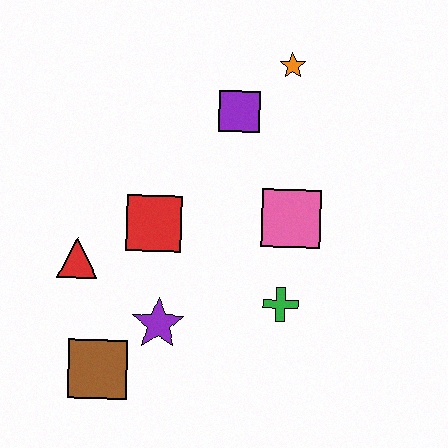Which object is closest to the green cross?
The pink square is closest to the green cross.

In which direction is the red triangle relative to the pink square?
The red triangle is to the left of the pink square.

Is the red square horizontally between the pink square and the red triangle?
Yes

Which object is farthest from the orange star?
The brown square is farthest from the orange star.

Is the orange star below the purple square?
No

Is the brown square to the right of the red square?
No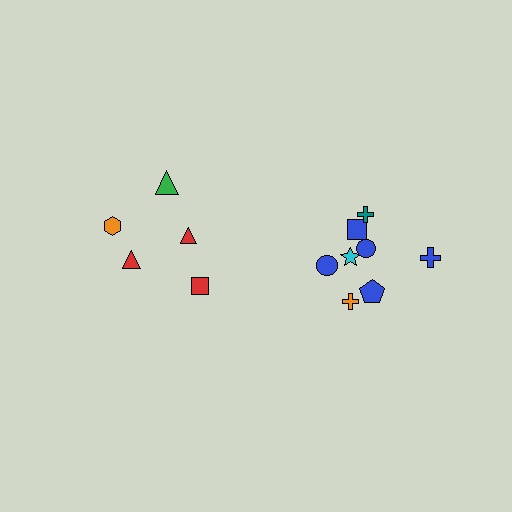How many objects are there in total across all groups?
There are 13 objects.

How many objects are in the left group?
There are 5 objects.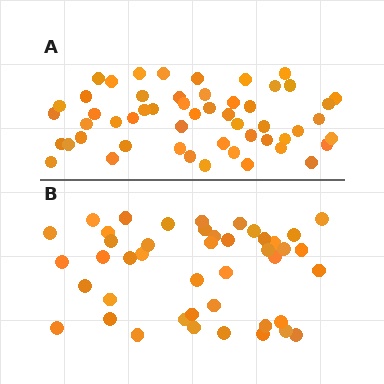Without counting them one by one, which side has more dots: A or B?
Region A (the top region) has more dots.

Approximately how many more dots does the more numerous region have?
Region A has roughly 8 or so more dots than region B.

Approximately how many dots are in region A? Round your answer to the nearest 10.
About 50 dots. (The exact count is 53, which rounds to 50.)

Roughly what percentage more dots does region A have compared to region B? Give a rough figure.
About 20% more.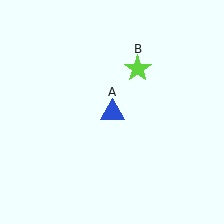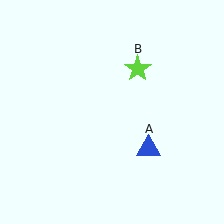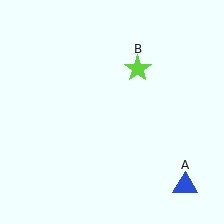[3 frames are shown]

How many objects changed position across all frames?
1 object changed position: blue triangle (object A).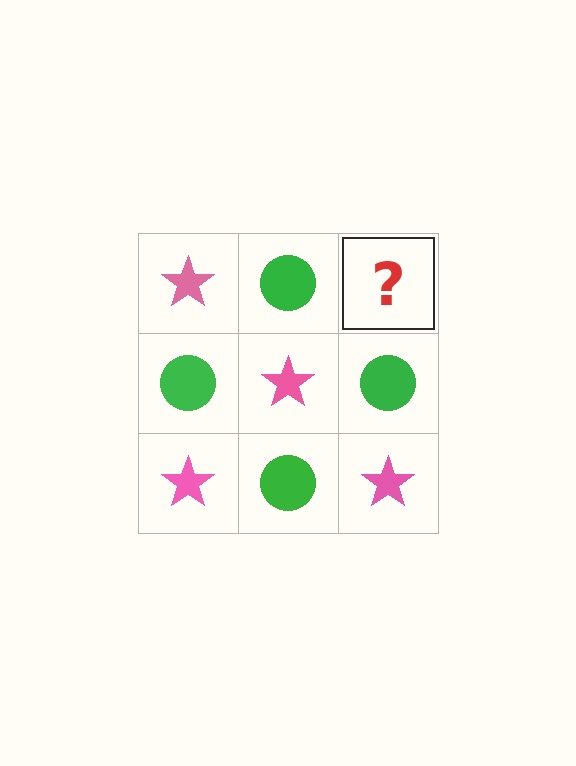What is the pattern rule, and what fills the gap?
The rule is that it alternates pink star and green circle in a checkerboard pattern. The gap should be filled with a pink star.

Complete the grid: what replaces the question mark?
The question mark should be replaced with a pink star.